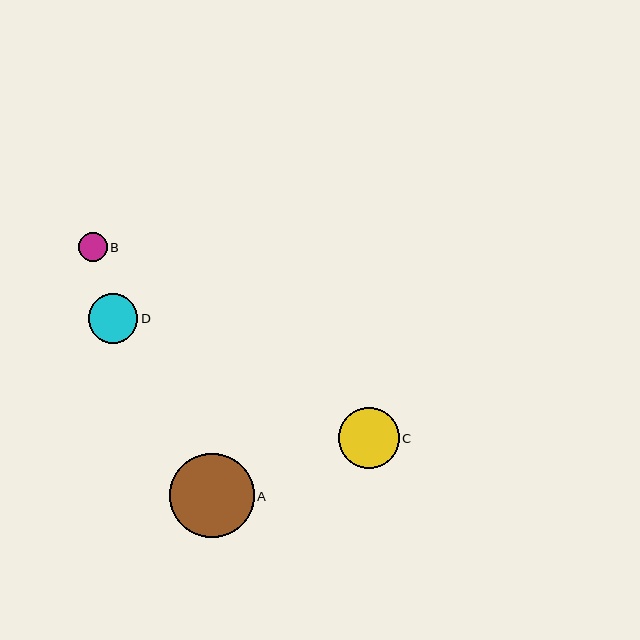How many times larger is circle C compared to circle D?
Circle C is approximately 1.2 times the size of circle D.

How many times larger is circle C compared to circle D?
Circle C is approximately 1.2 times the size of circle D.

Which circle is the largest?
Circle A is the largest with a size of approximately 85 pixels.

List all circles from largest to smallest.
From largest to smallest: A, C, D, B.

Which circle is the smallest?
Circle B is the smallest with a size of approximately 29 pixels.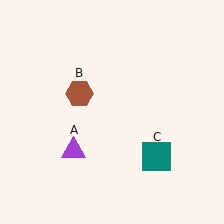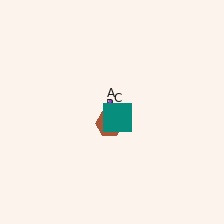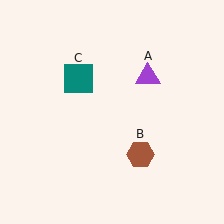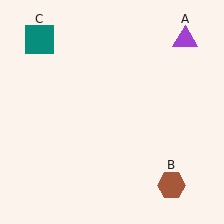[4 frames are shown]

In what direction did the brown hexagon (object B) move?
The brown hexagon (object B) moved down and to the right.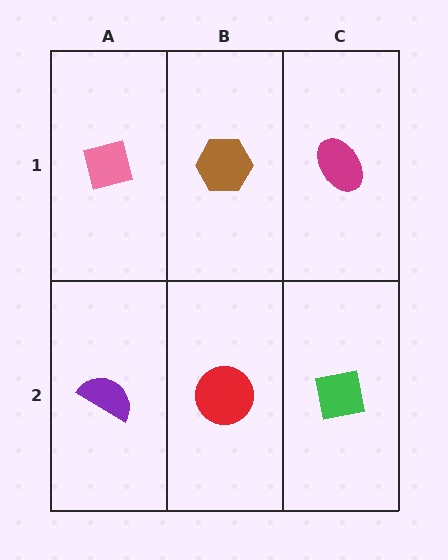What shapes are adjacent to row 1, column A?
A purple semicircle (row 2, column A), a brown hexagon (row 1, column B).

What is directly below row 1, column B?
A red circle.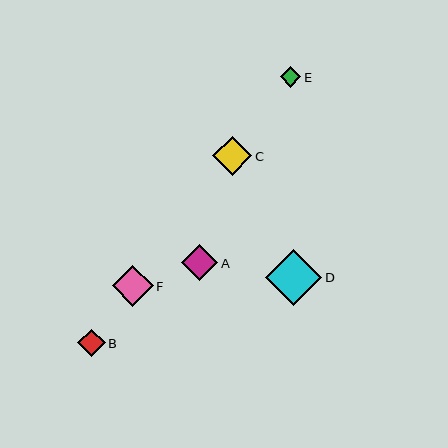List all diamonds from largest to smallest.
From largest to smallest: D, F, C, A, B, E.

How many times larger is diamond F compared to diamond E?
Diamond F is approximately 2.0 times the size of diamond E.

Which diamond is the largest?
Diamond D is the largest with a size of approximately 56 pixels.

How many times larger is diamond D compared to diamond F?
Diamond D is approximately 1.4 times the size of diamond F.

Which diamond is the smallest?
Diamond E is the smallest with a size of approximately 21 pixels.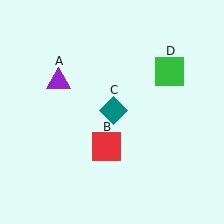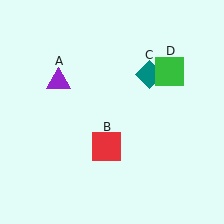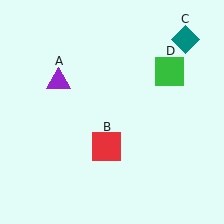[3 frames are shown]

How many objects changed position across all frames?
1 object changed position: teal diamond (object C).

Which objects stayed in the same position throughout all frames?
Purple triangle (object A) and red square (object B) and green square (object D) remained stationary.